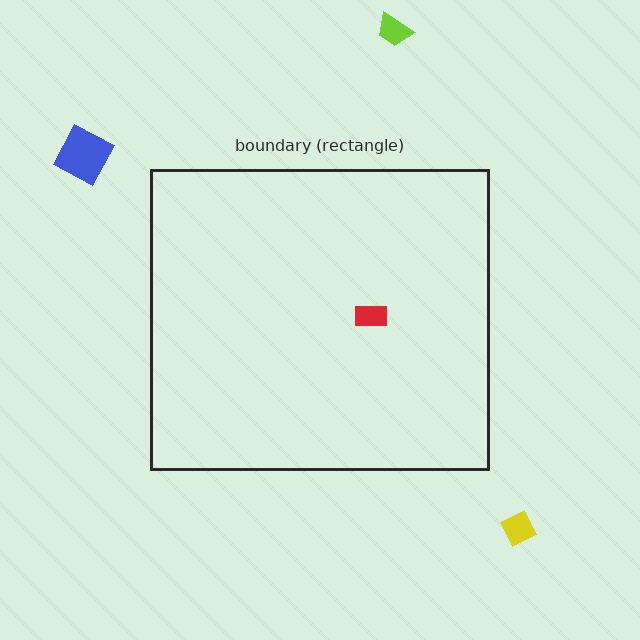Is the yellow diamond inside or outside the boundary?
Outside.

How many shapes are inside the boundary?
1 inside, 3 outside.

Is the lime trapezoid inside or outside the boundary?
Outside.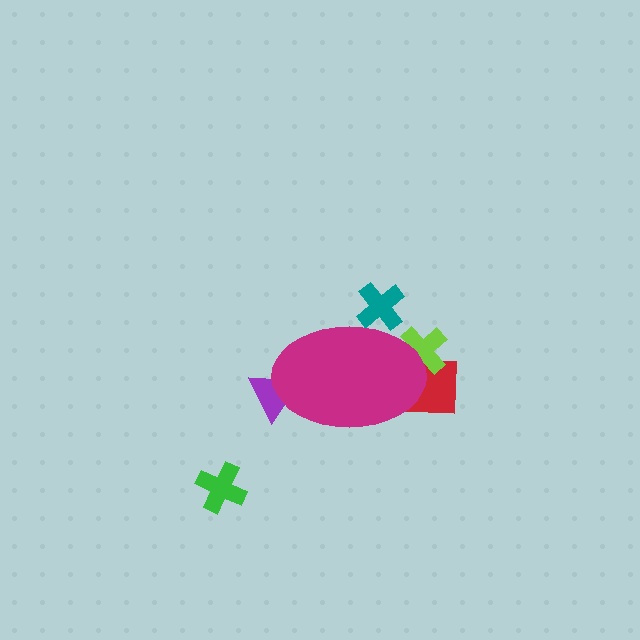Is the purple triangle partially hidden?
Yes, the purple triangle is partially hidden behind the magenta ellipse.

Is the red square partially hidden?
Yes, the red square is partially hidden behind the magenta ellipse.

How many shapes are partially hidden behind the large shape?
4 shapes are partially hidden.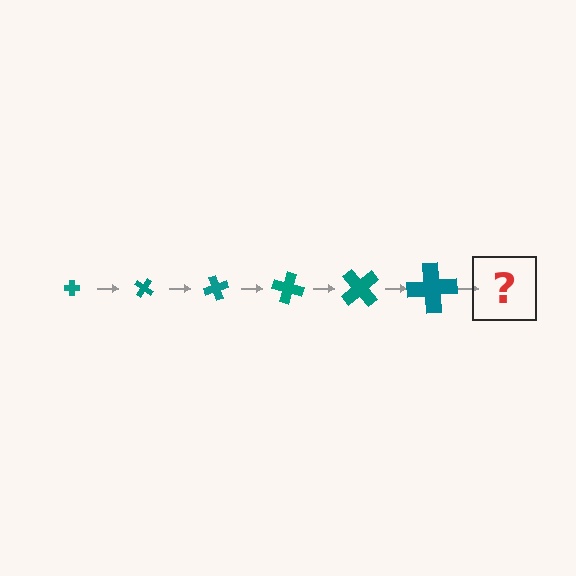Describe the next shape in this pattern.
It should be a cross, larger than the previous one and rotated 210 degrees from the start.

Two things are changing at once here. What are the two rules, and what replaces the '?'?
The two rules are that the cross grows larger each step and it rotates 35 degrees each step. The '?' should be a cross, larger than the previous one and rotated 210 degrees from the start.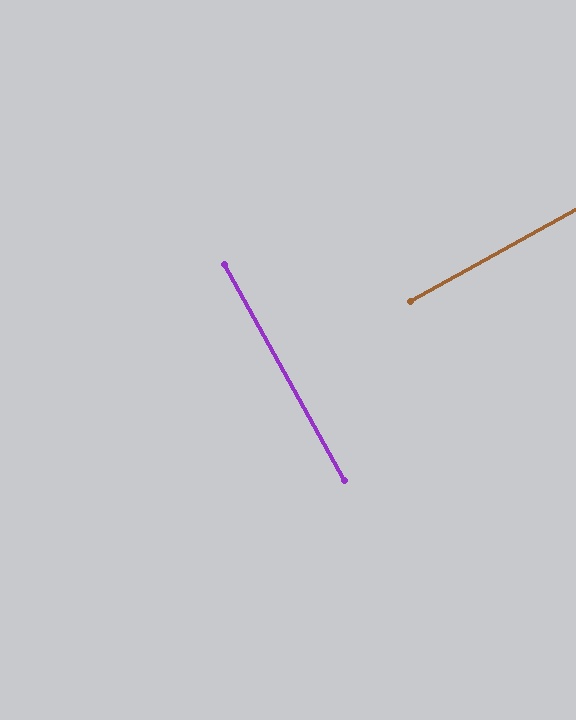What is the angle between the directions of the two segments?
Approximately 90 degrees.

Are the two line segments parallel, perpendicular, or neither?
Perpendicular — they meet at approximately 90°.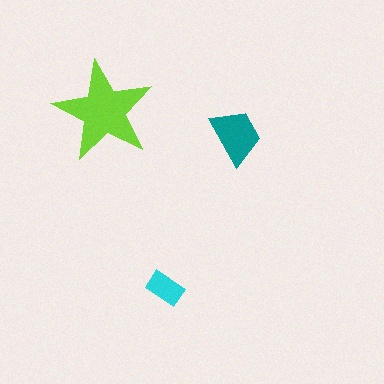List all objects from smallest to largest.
The cyan rectangle, the teal trapezoid, the lime star.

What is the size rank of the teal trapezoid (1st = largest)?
2nd.